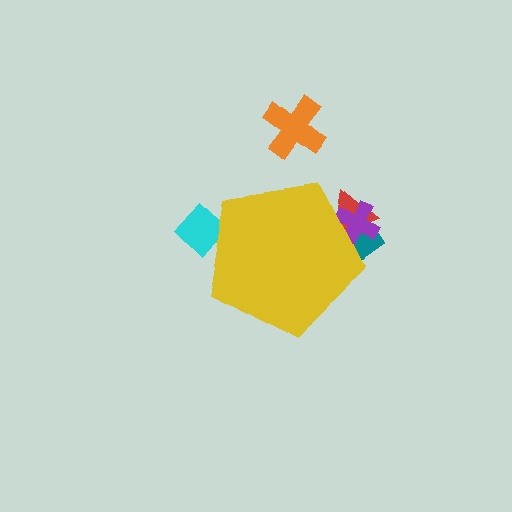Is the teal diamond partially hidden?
Yes, the teal diamond is partially hidden behind the yellow pentagon.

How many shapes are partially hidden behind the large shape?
4 shapes are partially hidden.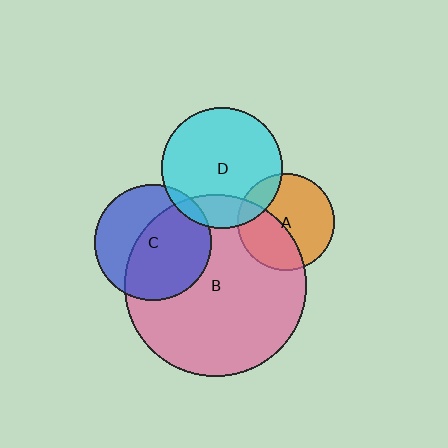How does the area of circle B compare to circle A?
Approximately 3.5 times.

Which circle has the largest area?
Circle B (pink).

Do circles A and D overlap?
Yes.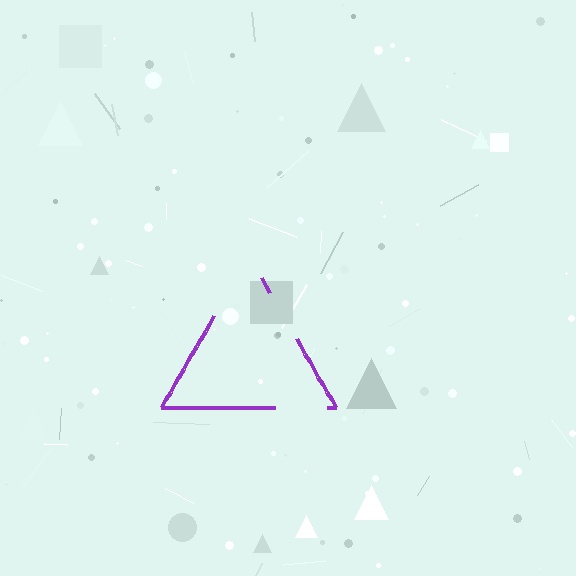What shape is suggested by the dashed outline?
The dashed outline suggests a triangle.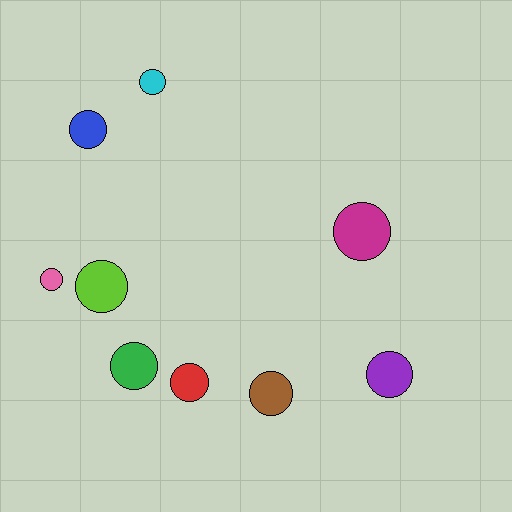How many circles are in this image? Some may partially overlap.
There are 9 circles.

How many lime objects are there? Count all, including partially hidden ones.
There is 1 lime object.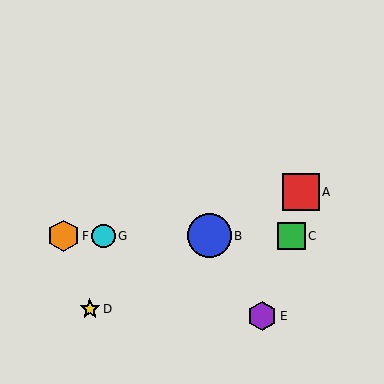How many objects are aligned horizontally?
4 objects (B, C, F, G) are aligned horizontally.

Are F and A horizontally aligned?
No, F is at y≈236 and A is at y≈192.